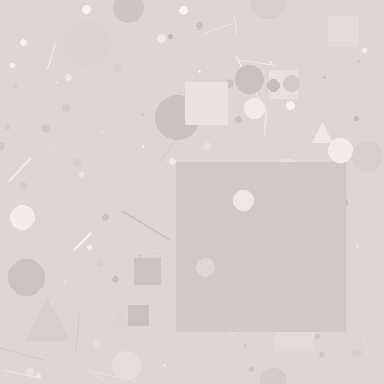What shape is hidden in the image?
A square is hidden in the image.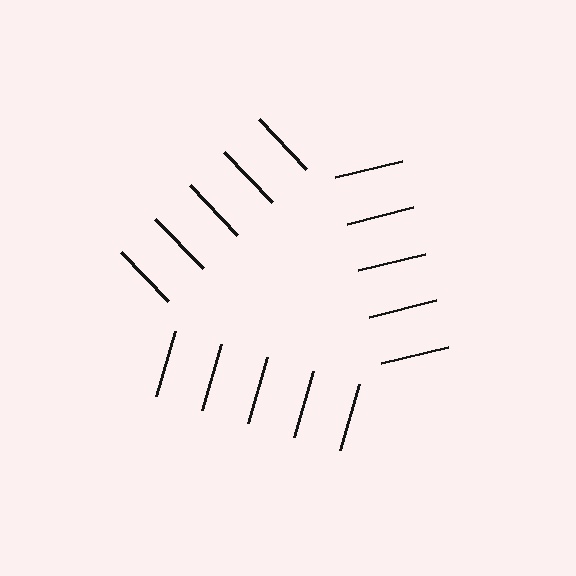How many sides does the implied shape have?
3 sides — the line-ends trace a triangle.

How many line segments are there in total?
15 — 5 along each of the 3 edges.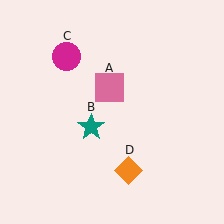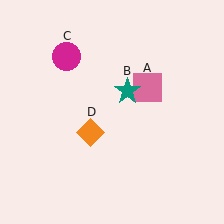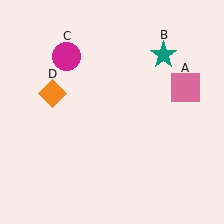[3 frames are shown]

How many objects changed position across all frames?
3 objects changed position: pink square (object A), teal star (object B), orange diamond (object D).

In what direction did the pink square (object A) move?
The pink square (object A) moved right.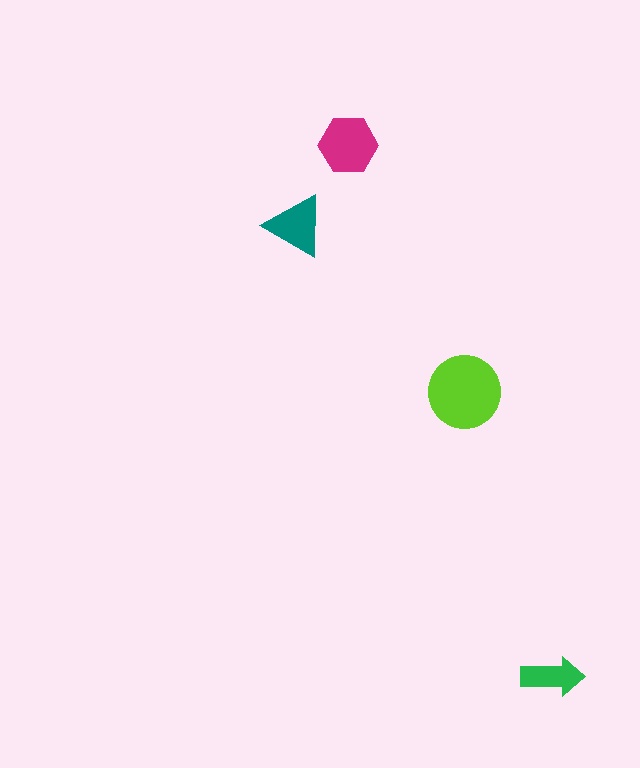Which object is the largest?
The lime circle.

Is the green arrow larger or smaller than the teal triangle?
Smaller.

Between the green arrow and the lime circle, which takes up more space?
The lime circle.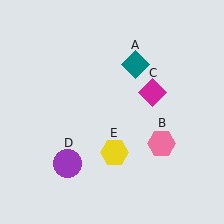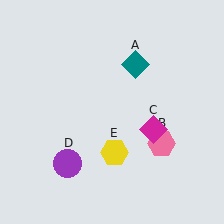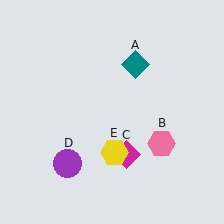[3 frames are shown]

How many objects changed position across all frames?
1 object changed position: magenta diamond (object C).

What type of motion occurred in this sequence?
The magenta diamond (object C) rotated clockwise around the center of the scene.